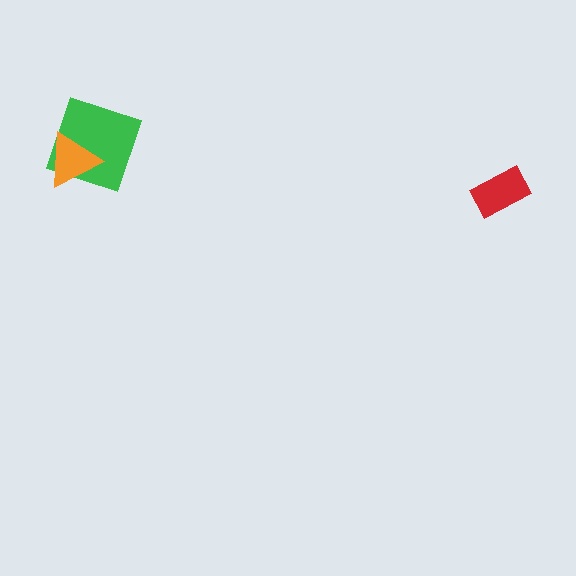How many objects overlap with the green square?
1 object overlaps with the green square.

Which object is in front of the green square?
The orange triangle is in front of the green square.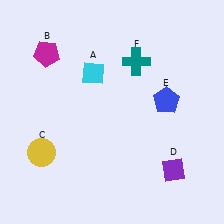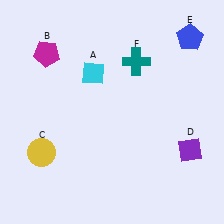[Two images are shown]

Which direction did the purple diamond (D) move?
The purple diamond (D) moved up.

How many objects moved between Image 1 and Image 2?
2 objects moved between the two images.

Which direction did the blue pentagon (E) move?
The blue pentagon (E) moved up.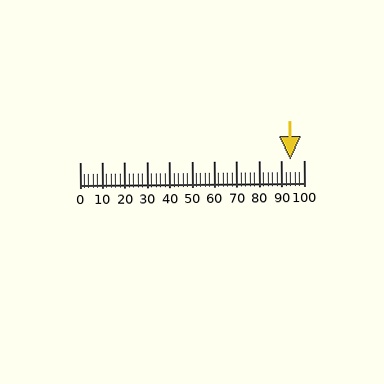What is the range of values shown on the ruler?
The ruler shows values from 0 to 100.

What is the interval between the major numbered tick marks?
The major tick marks are spaced 10 units apart.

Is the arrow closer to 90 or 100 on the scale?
The arrow is closer to 90.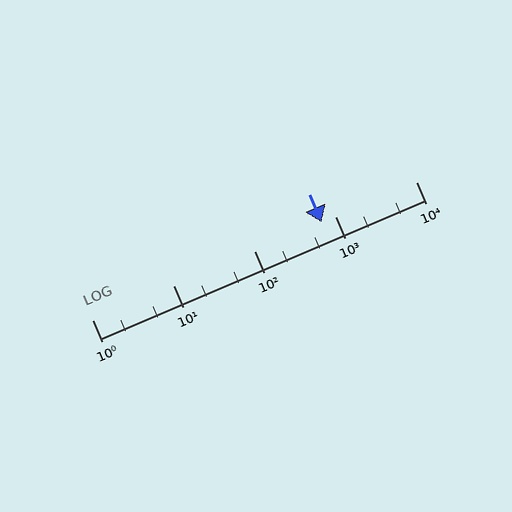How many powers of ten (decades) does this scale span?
The scale spans 4 decades, from 1 to 10000.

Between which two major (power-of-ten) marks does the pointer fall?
The pointer is between 100 and 1000.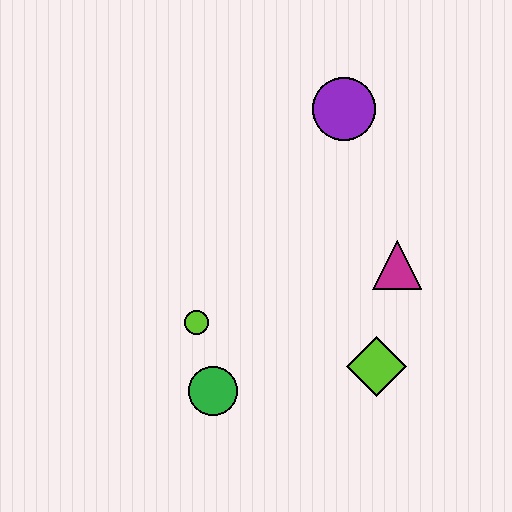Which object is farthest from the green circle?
The purple circle is farthest from the green circle.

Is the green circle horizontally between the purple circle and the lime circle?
Yes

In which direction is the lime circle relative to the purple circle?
The lime circle is below the purple circle.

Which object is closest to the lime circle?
The green circle is closest to the lime circle.